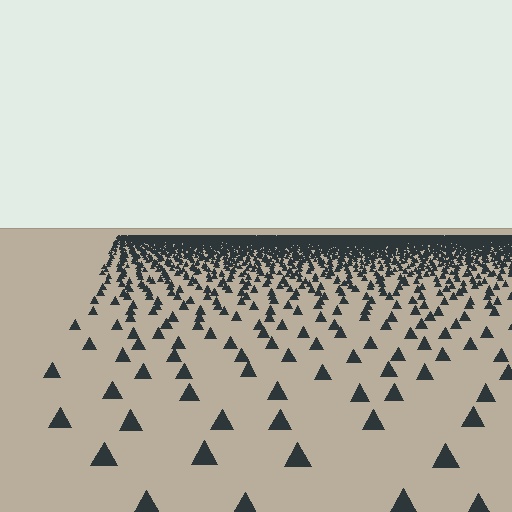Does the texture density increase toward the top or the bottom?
Density increases toward the top.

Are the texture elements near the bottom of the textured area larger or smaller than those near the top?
Larger. Near the bottom, elements are closer to the viewer and appear at a bigger on-screen size.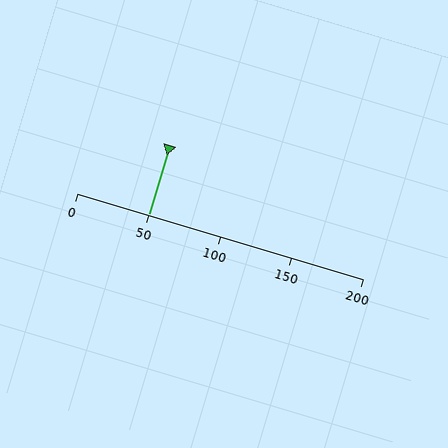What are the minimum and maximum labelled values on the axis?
The axis runs from 0 to 200.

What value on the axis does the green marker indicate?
The marker indicates approximately 50.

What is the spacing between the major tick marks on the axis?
The major ticks are spaced 50 apart.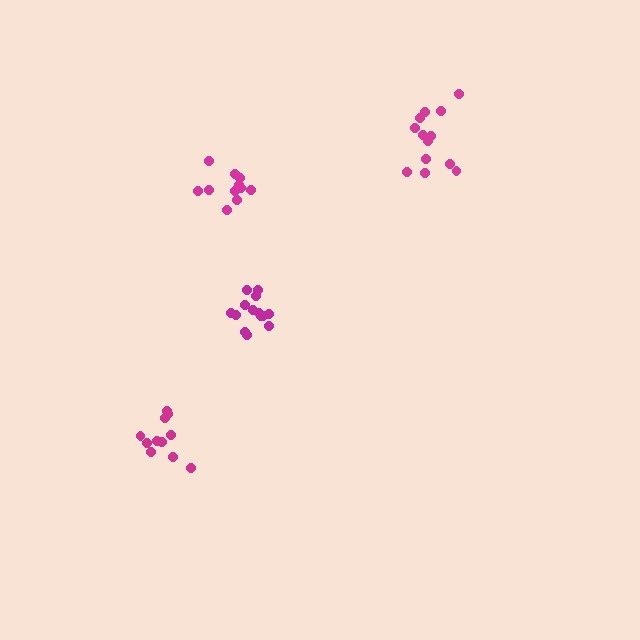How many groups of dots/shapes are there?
There are 4 groups.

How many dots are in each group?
Group 1: 13 dots, Group 2: 15 dots, Group 3: 11 dots, Group 4: 11 dots (50 total).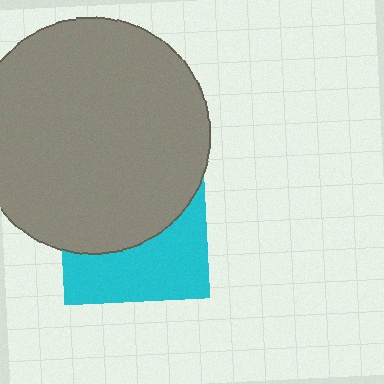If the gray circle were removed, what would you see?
You would see the complete cyan square.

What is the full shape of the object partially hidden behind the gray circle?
The partially hidden object is a cyan square.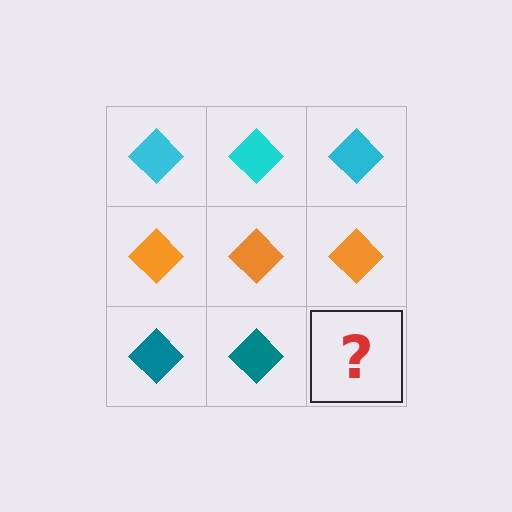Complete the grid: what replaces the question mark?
The question mark should be replaced with a teal diamond.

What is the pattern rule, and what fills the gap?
The rule is that each row has a consistent color. The gap should be filled with a teal diamond.